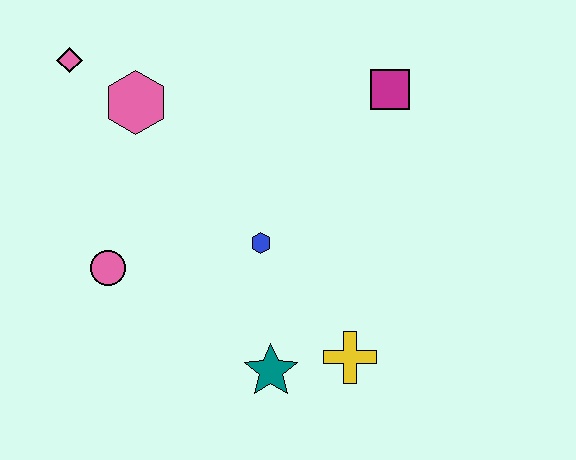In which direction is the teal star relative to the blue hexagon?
The teal star is below the blue hexagon.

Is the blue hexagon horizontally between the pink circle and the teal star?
Yes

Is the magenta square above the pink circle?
Yes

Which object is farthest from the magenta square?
The pink circle is farthest from the magenta square.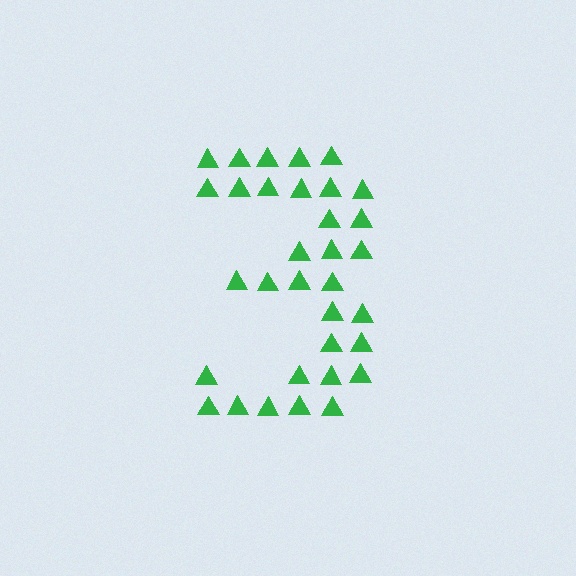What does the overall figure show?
The overall figure shows the digit 3.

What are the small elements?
The small elements are triangles.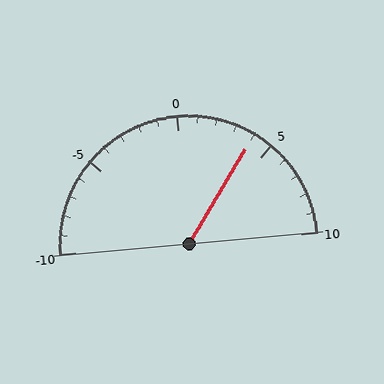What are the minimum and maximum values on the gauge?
The gauge ranges from -10 to 10.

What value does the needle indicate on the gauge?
The needle indicates approximately 4.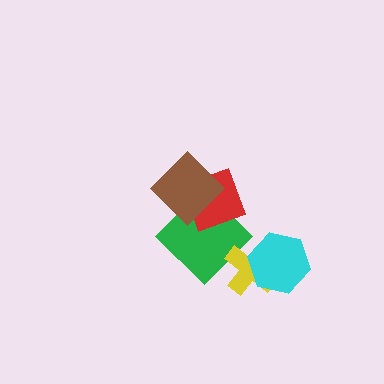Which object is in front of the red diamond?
The brown diamond is in front of the red diamond.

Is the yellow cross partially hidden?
Yes, it is partially covered by another shape.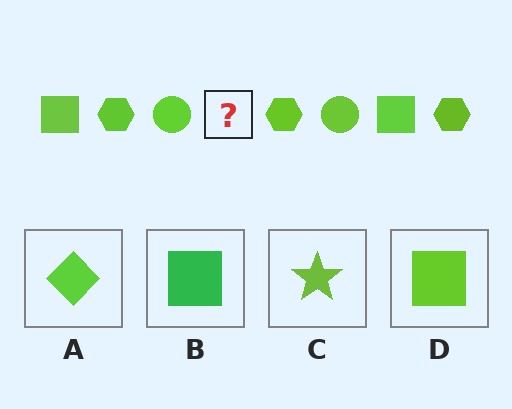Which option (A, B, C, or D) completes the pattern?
D.